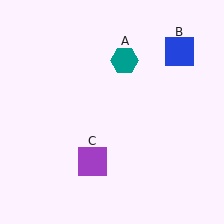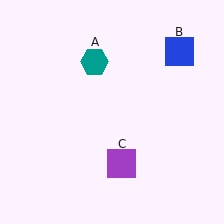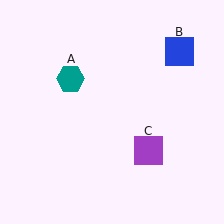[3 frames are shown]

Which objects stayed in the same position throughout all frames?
Blue square (object B) remained stationary.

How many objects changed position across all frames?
2 objects changed position: teal hexagon (object A), purple square (object C).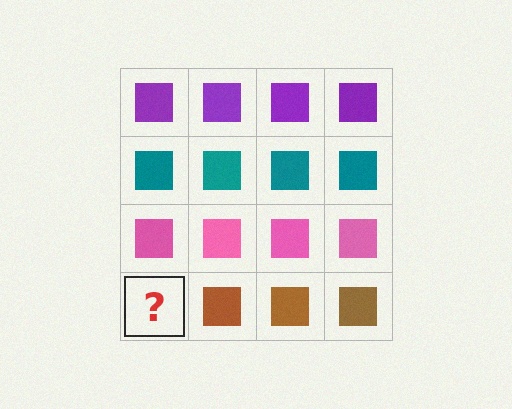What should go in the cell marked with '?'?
The missing cell should contain a brown square.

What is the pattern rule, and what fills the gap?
The rule is that each row has a consistent color. The gap should be filled with a brown square.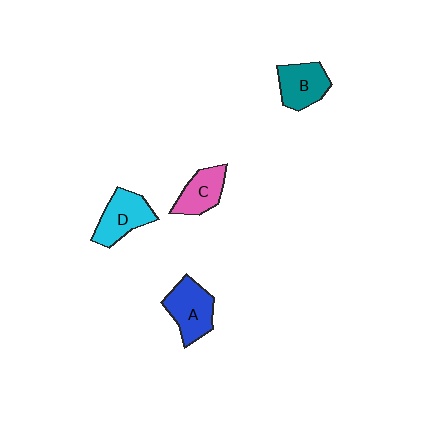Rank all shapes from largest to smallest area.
From largest to smallest: A (blue), D (cyan), B (teal), C (pink).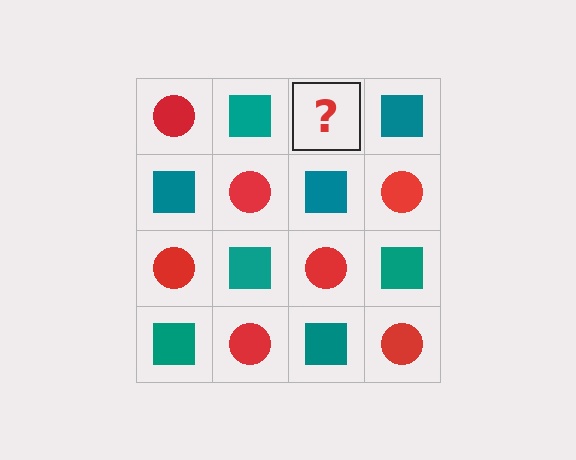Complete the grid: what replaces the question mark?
The question mark should be replaced with a red circle.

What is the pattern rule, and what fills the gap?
The rule is that it alternates red circle and teal square in a checkerboard pattern. The gap should be filled with a red circle.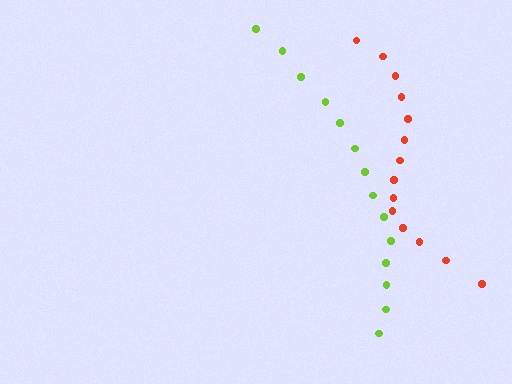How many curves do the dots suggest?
There are 2 distinct paths.